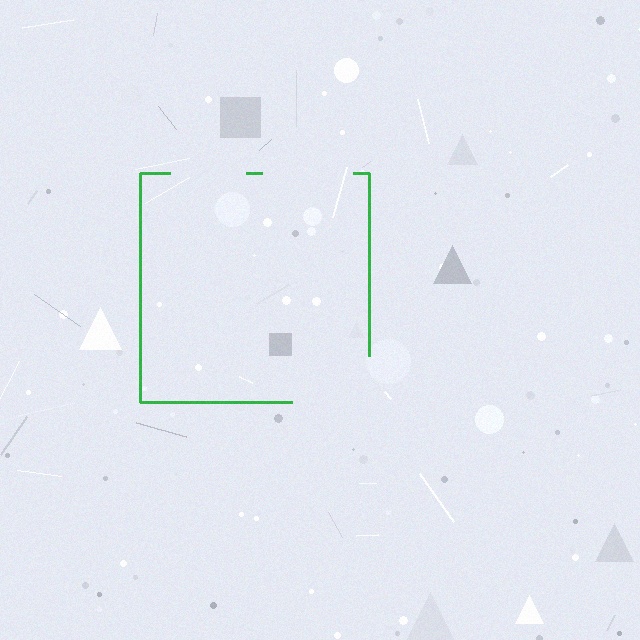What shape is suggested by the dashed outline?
The dashed outline suggests a square.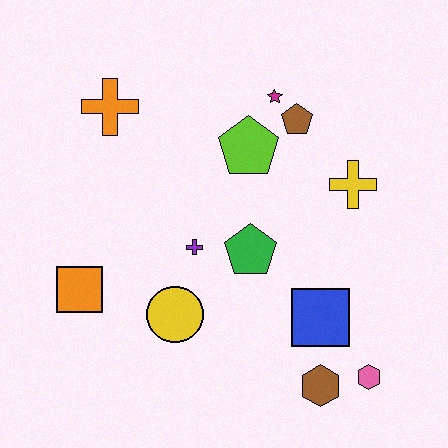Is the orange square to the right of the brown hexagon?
No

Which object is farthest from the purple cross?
The pink hexagon is farthest from the purple cross.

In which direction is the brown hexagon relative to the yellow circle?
The brown hexagon is to the right of the yellow circle.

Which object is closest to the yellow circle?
The purple cross is closest to the yellow circle.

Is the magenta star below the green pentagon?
No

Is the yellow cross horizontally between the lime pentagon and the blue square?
No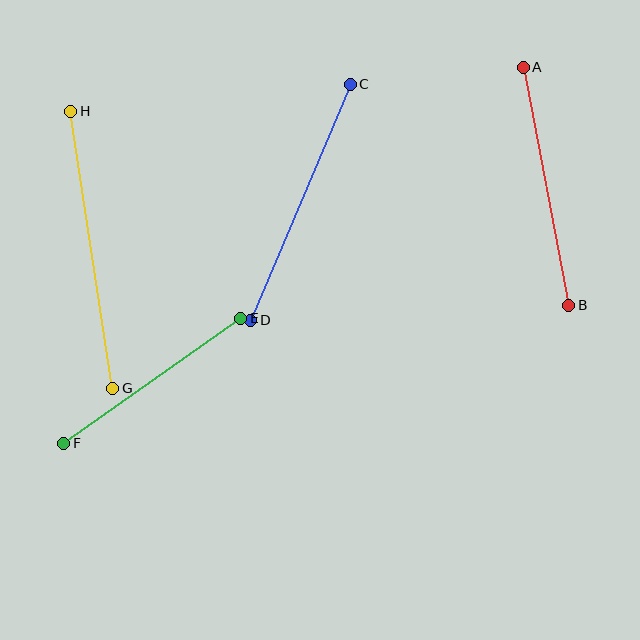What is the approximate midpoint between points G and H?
The midpoint is at approximately (92, 250) pixels.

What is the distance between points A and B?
The distance is approximately 242 pixels.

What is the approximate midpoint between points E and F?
The midpoint is at approximately (152, 381) pixels.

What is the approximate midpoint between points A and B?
The midpoint is at approximately (546, 186) pixels.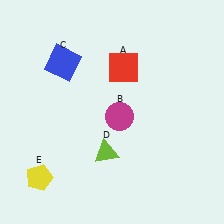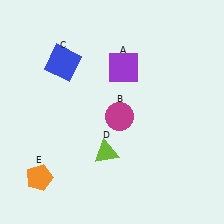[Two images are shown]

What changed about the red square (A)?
In Image 1, A is red. In Image 2, it changed to purple.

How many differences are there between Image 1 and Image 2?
There are 2 differences between the two images.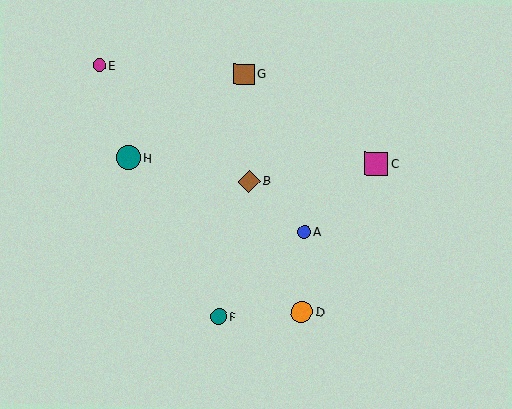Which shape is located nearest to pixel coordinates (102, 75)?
The magenta circle (labeled E) at (99, 65) is nearest to that location.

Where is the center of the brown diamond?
The center of the brown diamond is at (249, 181).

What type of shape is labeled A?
Shape A is a blue circle.